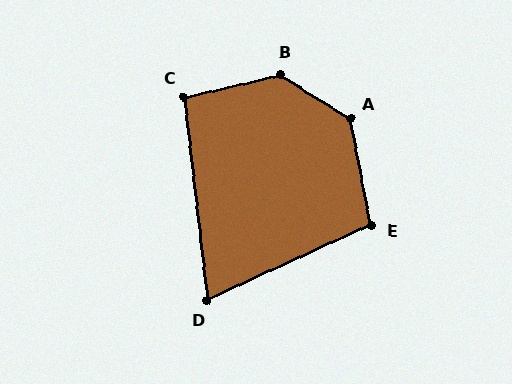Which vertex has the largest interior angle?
B, at approximately 135 degrees.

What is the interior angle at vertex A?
Approximately 133 degrees (obtuse).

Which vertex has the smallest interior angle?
D, at approximately 72 degrees.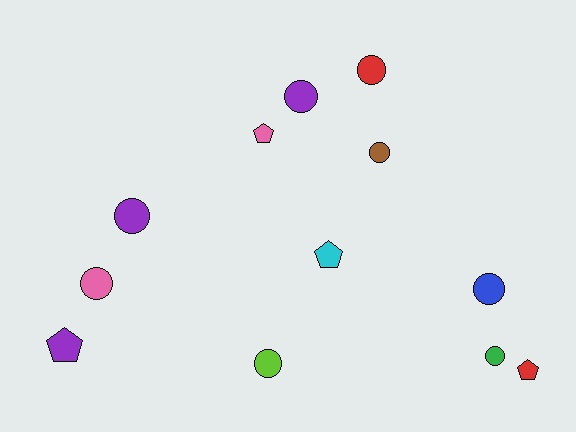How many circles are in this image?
There are 8 circles.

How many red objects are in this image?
There are 2 red objects.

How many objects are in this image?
There are 12 objects.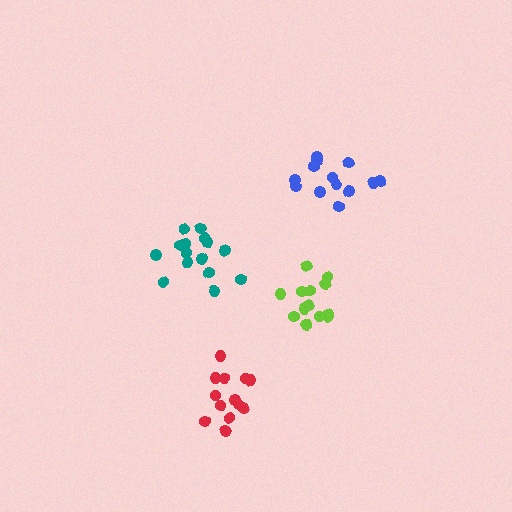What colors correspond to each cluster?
The clusters are colored: blue, lime, red, teal.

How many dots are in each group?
Group 1: 13 dots, Group 2: 13 dots, Group 3: 13 dots, Group 4: 16 dots (55 total).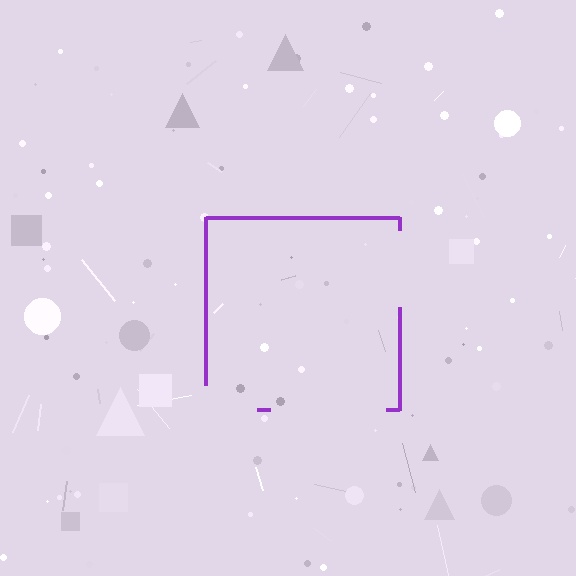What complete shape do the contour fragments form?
The contour fragments form a square.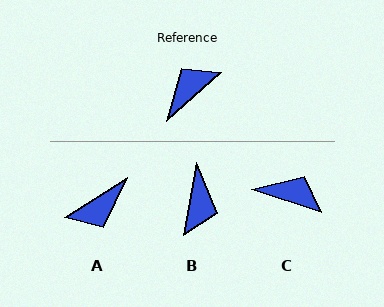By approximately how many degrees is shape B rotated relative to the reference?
Approximately 142 degrees clockwise.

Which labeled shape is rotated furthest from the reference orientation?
A, about 170 degrees away.